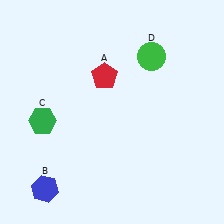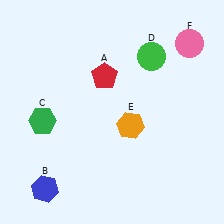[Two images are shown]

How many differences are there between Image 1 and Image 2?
There are 2 differences between the two images.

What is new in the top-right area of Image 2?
A pink circle (F) was added in the top-right area of Image 2.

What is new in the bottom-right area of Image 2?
An orange hexagon (E) was added in the bottom-right area of Image 2.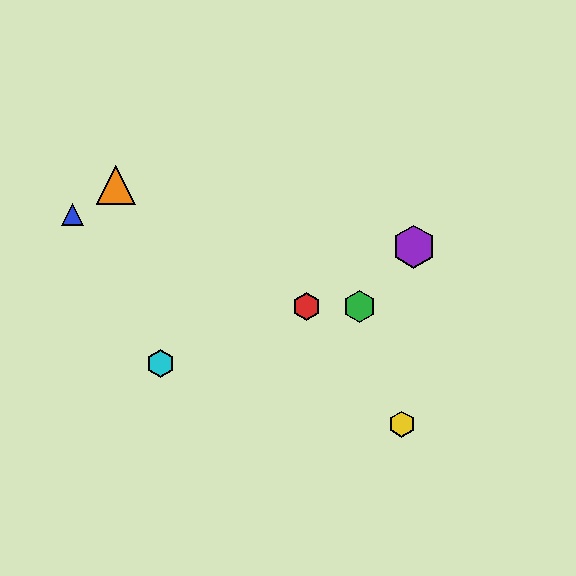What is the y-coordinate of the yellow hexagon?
The yellow hexagon is at y≈424.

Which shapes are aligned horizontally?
The red hexagon, the green hexagon are aligned horizontally.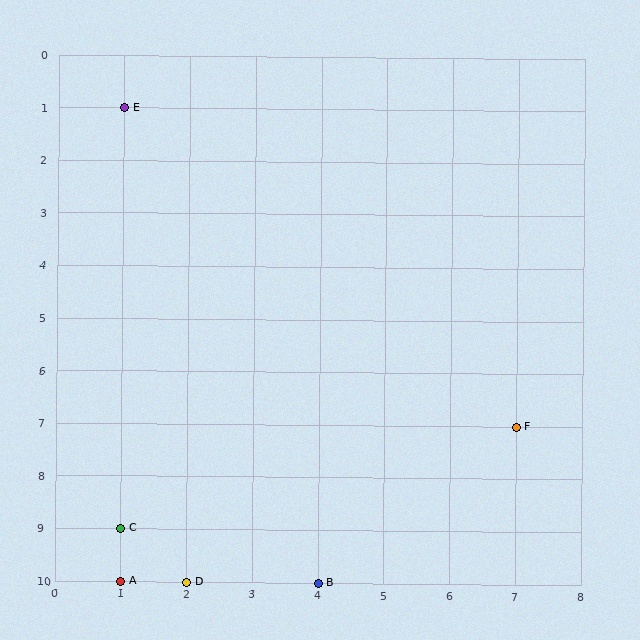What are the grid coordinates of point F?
Point F is at grid coordinates (7, 7).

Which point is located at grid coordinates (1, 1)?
Point E is at (1, 1).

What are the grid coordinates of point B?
Point B is at grid coordinates (4, 10).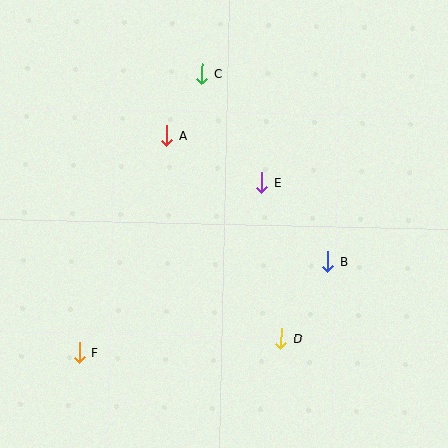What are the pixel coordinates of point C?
Point C is at (202, 74).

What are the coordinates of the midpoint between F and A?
The midpoint between F and A is at (123, 244).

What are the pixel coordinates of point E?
Point E is at (262, 183).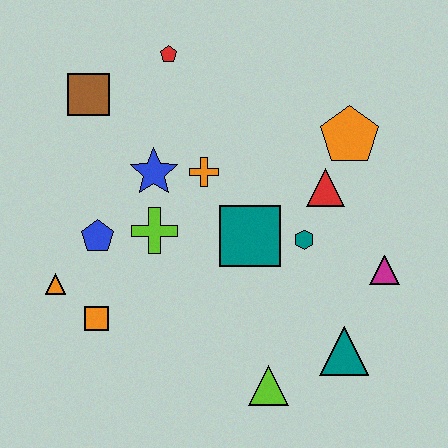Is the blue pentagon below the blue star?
Yes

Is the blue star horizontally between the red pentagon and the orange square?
Yes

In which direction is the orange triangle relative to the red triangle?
The orange triangle is to the left of the red triangle.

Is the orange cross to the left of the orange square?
No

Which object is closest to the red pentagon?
The brown square is closest to the red pentagon.